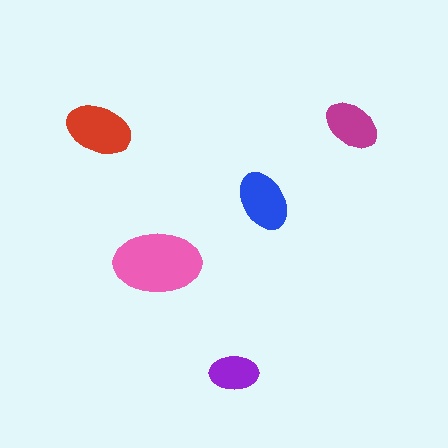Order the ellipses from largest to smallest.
the pink one, the red one, the blue one, the magenta one, the purple one.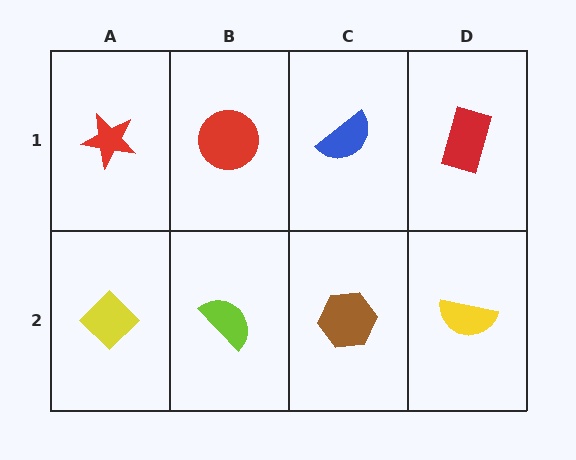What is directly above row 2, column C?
A blue semicircle.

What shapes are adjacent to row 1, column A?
A yellow diamond (row 2, column A), a red circle (row 1, column B).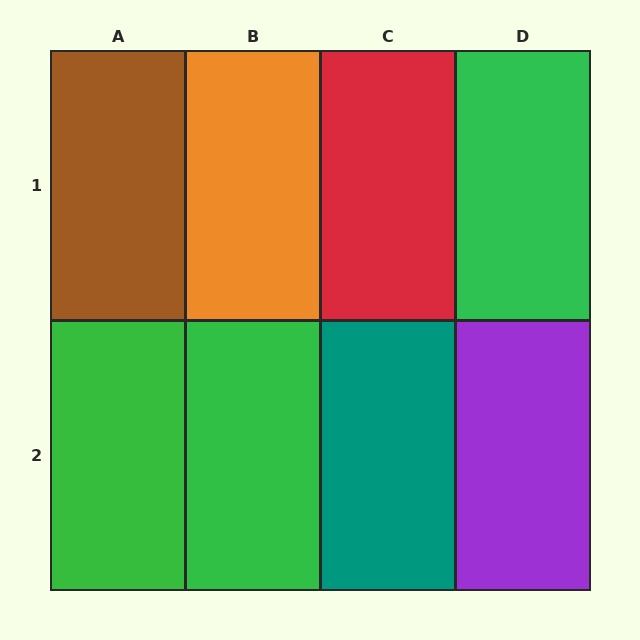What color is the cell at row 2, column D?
Purple.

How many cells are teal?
1 cell is teal.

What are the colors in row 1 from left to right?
Brown, orange, red, green.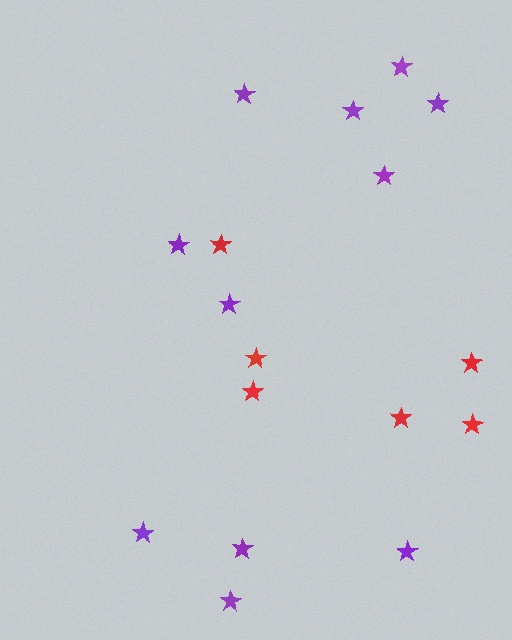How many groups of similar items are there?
There are 2 groups: one group of red stars (6) and one group of purple stars (11).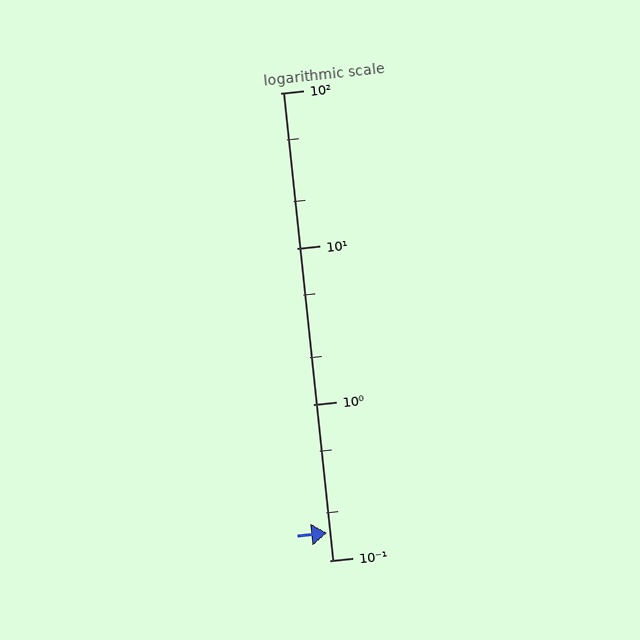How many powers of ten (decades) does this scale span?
The scale spans 3 decades, from 0.1 to 100.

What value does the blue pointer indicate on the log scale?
The pointer indicates approximately 0.15.